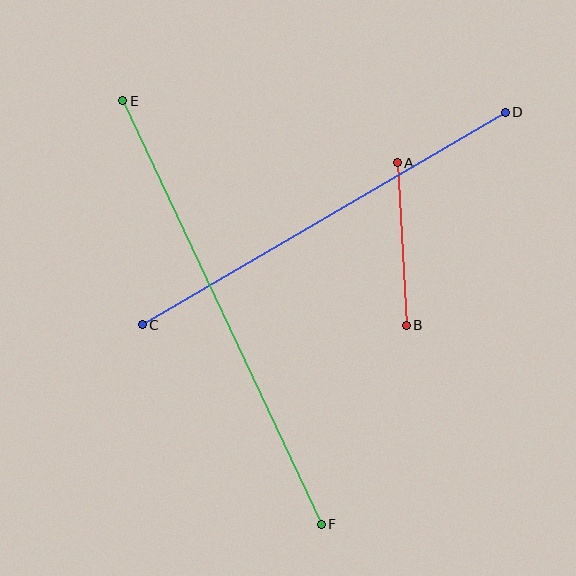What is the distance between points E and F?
The distance is approximately 468 pixels.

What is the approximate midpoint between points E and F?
The midpoint is at approximately (222, 312) pixels.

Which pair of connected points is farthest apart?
Points E and F are farthest apart.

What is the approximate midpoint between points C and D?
The midpoint is at approximately (324, 219) pixels.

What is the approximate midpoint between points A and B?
The midpoint is at approximately (402, 244) pixels.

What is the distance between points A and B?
The distance is approximately 163 pixels.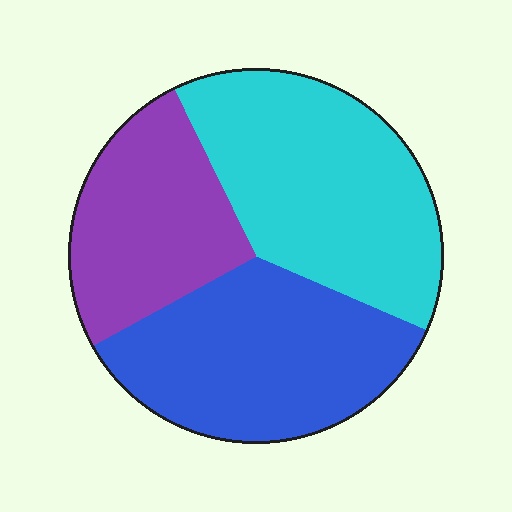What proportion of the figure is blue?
Blue takes up about one third (1/3) of the figure.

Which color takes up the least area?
Purple, at roughly 25%.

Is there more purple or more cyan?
Cyan.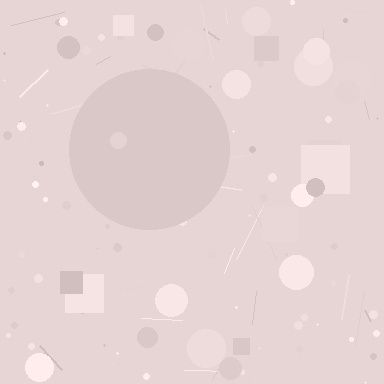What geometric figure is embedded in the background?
A circle is embedded in the background.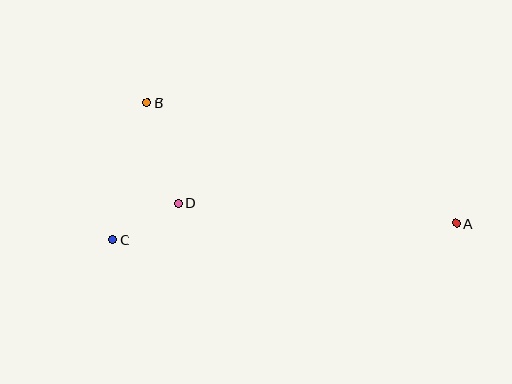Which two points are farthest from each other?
Points A and C are farthest from each other.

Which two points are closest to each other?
Points C and D are closest to each other.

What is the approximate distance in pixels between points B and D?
The distance between B and D is approximately 105 pixels.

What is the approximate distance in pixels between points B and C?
The distance between B and C is approximately 141 pixels.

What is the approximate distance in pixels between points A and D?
The distance between A and D is approximately 280 pixels.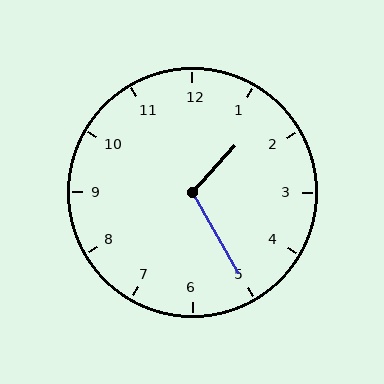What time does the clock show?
1:25.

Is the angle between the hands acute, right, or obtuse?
It is obtuse.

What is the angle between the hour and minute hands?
Approximately 108 degrees.